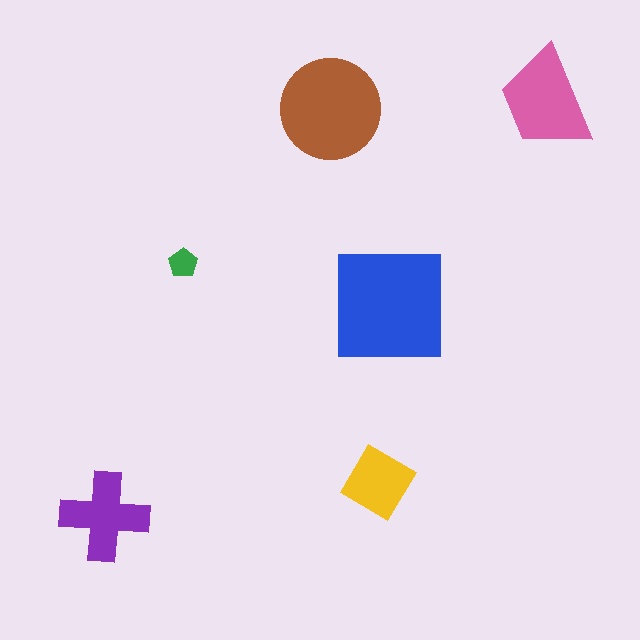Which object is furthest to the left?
The purple cross is leftmost.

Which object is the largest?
The blue square.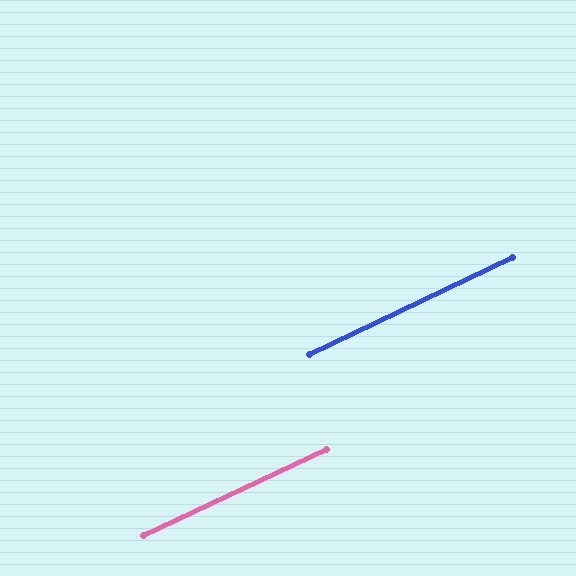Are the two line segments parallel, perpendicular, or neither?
Parallel — their directions differ by only 0.5°.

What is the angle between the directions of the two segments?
Approximately 1 degree.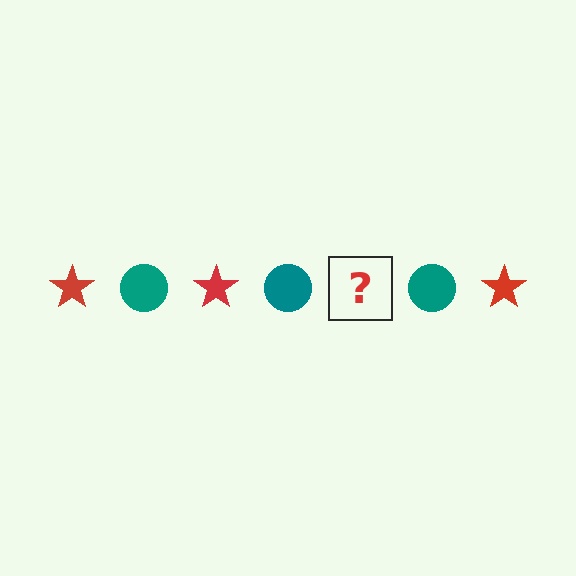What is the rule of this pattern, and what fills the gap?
The rule is that the pattern alternates between red star and teal circle. The gap should be filled with a red star.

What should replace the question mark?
The question mark should be replaced with a red star.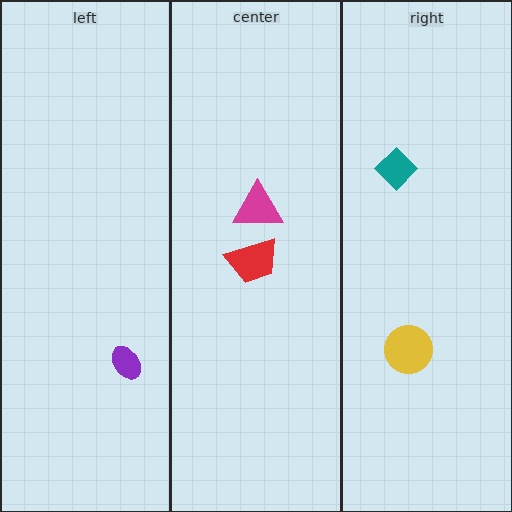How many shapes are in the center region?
2.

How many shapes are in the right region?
2.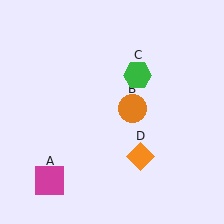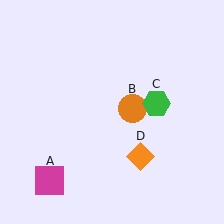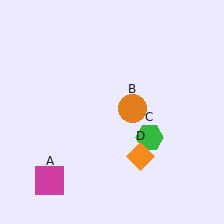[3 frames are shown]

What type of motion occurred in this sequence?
The green hexagon (object C) rotated clockwise around the center of the scene.